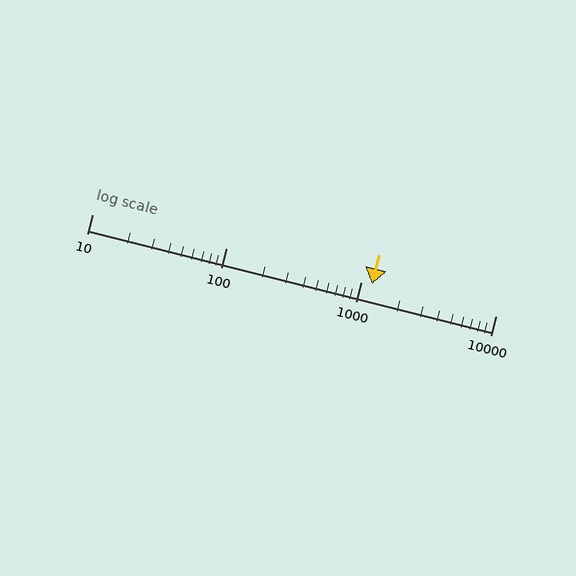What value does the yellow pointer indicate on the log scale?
The pointer indicates approximately 1200.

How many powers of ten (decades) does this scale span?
The scale spans 3 decades, from 10 to 10000.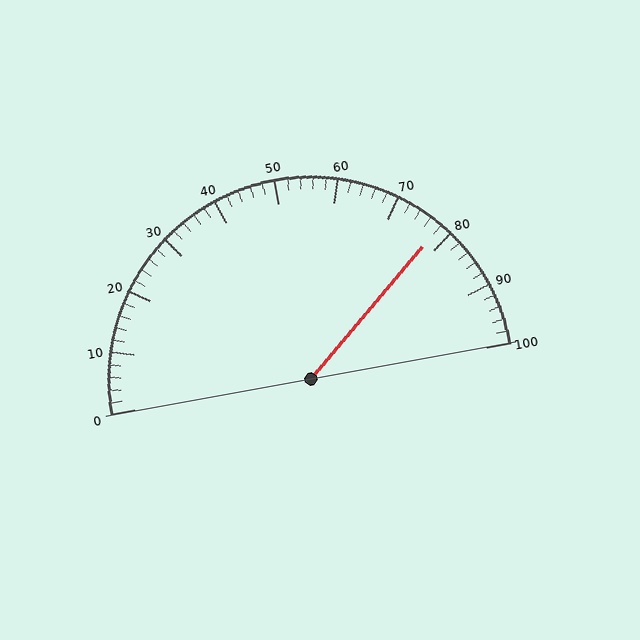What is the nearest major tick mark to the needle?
The nearest major tick mark is 80.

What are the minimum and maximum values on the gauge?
The gauge ranges from 0 to 100.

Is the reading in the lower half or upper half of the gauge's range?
The reading is in the upper half of the range (0 to 100).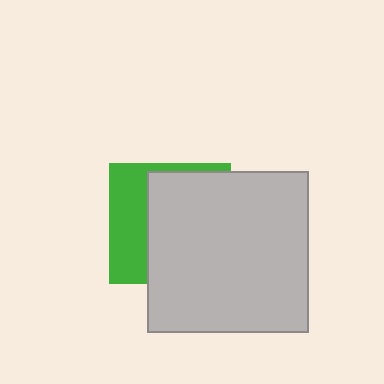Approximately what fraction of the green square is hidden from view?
Roughly 64% of the green square is hidden behind the light gray square.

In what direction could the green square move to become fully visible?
The green square could move left. That would shift it out from behind the light gray square entirely.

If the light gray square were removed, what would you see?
You would see the complete green square.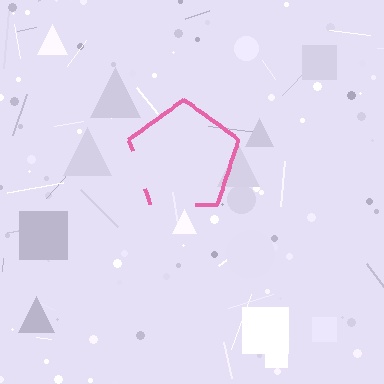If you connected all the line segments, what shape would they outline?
They would outline a pentagon.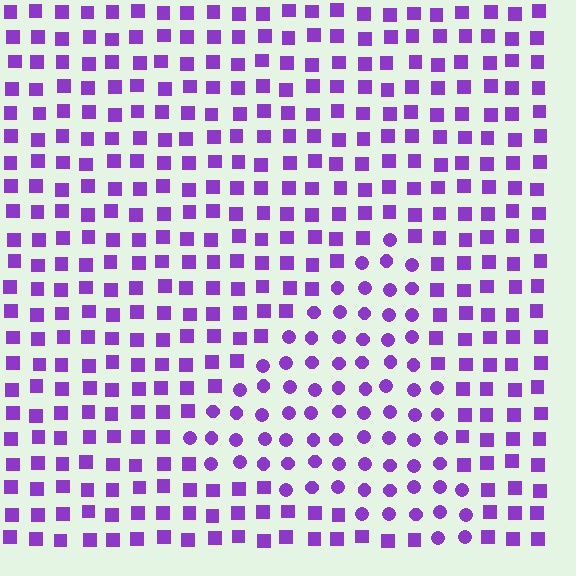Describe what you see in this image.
The image is filled with small purple elements arranged in a uniform grid. A triangle-shaped region contains circles, while the surrounding area contains squares. The boundary is defined purely by the change in element shape.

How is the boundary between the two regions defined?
The boundary is defined by a change in element shape: circles inside vs. squares outside. All elements share the same color and spacing.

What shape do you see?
I see a triangle.